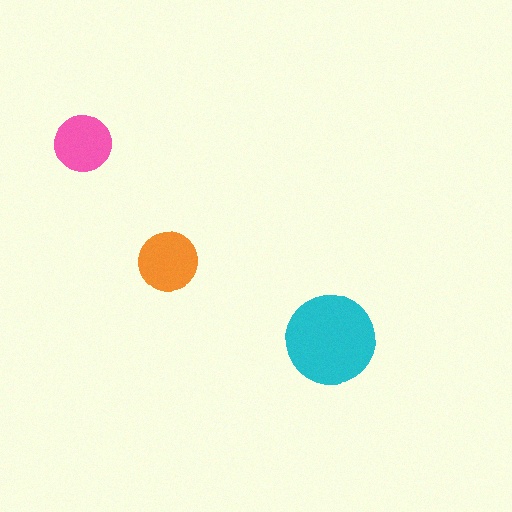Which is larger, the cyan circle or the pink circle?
The cyan one.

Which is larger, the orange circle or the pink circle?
The orange one.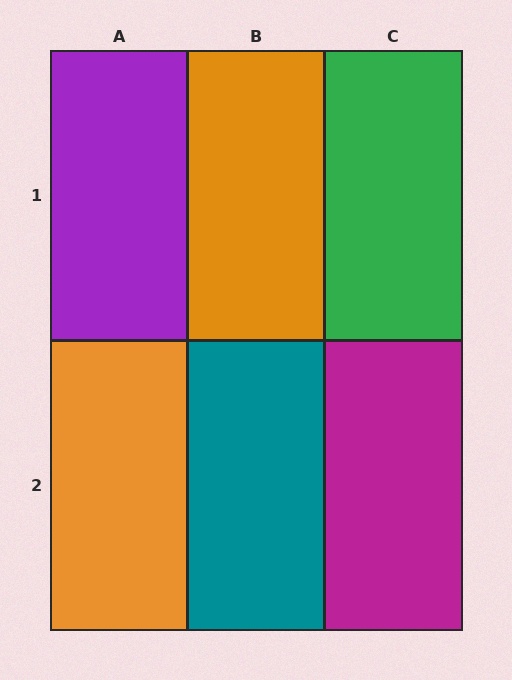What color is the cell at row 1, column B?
Orange.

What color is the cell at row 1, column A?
Purple.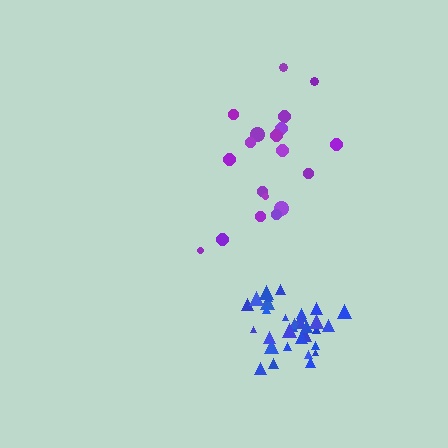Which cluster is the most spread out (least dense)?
Purple.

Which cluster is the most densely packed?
Blue.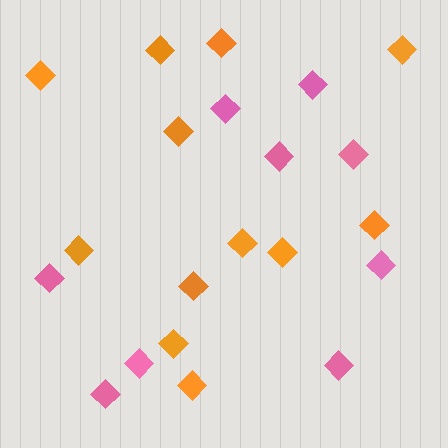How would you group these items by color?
There are 2 groups: one group of pink diamonds (9) and one group of orange diamonds (12).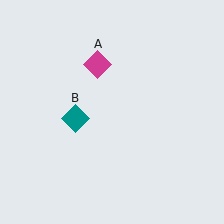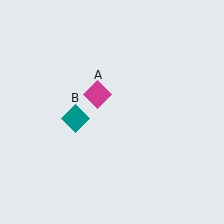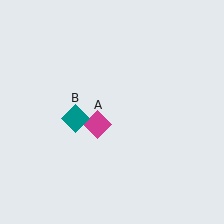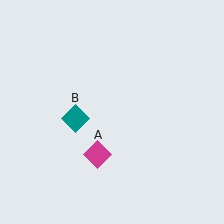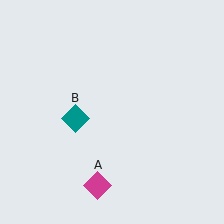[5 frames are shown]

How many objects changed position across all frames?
1 object changed position: magenta diamond (object A).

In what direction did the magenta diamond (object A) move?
The magenta diamond (object A) moved down.